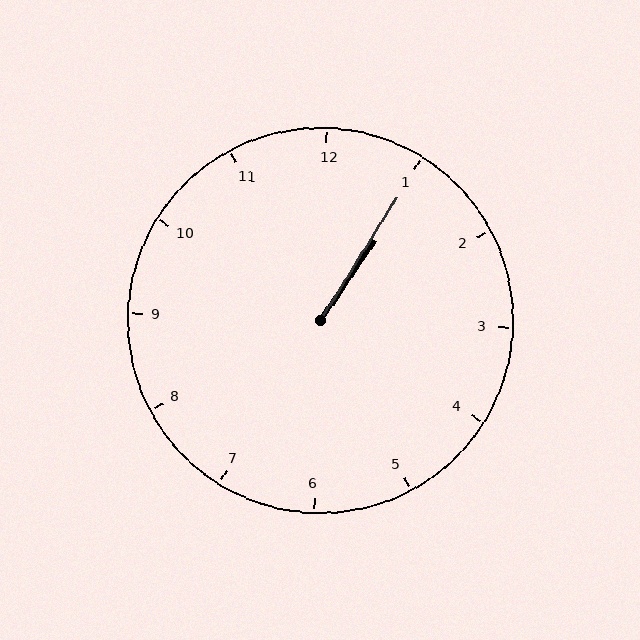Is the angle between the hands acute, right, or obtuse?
It is acute.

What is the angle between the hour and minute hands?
Approximately 2 degrees.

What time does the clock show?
1:05.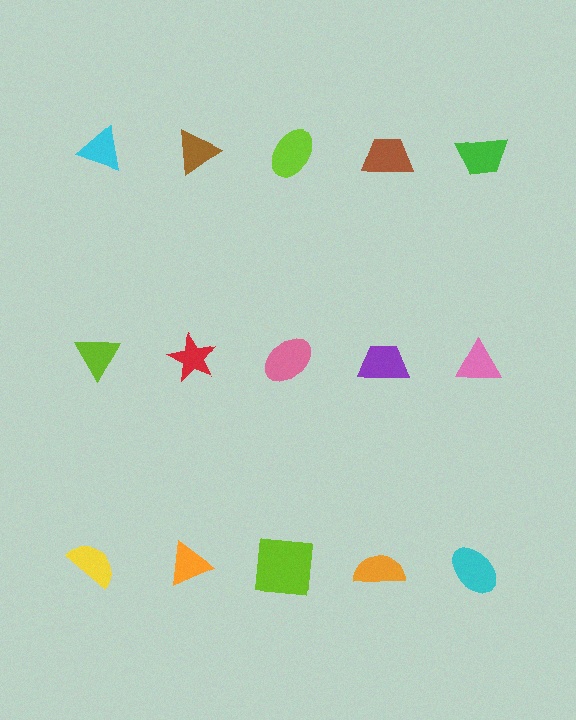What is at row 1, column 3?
A lime ellipse.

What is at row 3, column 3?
A lime square.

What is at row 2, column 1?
A lime triangle.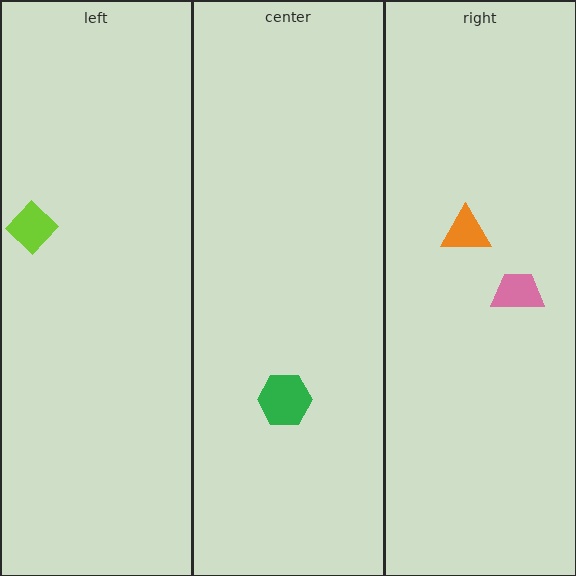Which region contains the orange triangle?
The right region.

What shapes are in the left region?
The lime diamond.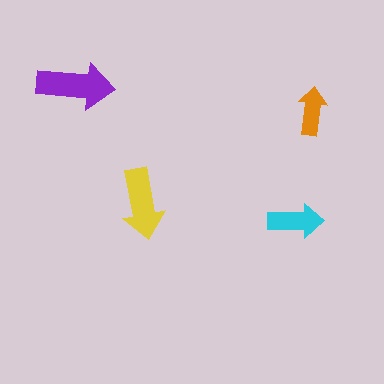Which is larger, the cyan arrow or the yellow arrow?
The yellow one.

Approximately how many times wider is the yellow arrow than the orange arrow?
About 1.5 times wider.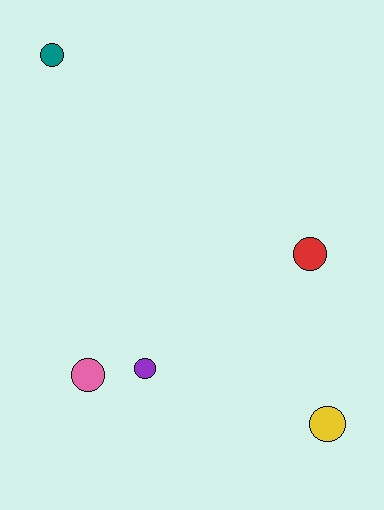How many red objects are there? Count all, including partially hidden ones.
There is 1 red object.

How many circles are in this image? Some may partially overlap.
There are 5 circles.